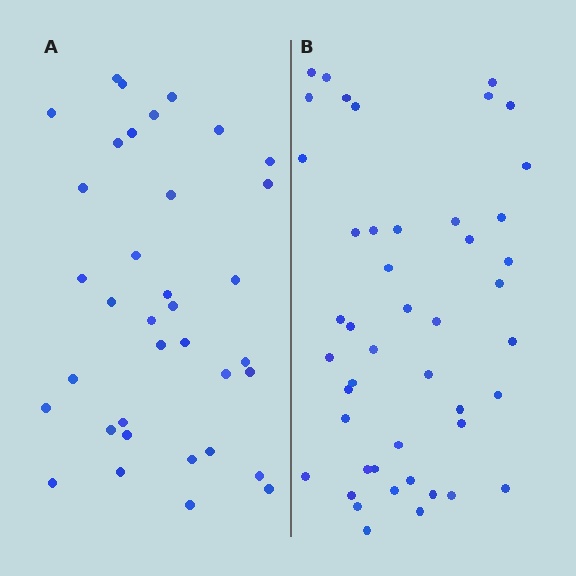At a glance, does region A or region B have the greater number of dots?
Region B (the right region) has more dots.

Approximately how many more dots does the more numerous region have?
Region B has roughly 10 or so more dots than region A.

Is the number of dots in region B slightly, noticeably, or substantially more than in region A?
Region B has noticeably more, but not dramatically so. The ratio is roughly 1.3 to 1.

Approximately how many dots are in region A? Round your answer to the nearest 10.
About 40 dots. (The exact count is 36, which rounds to 40.)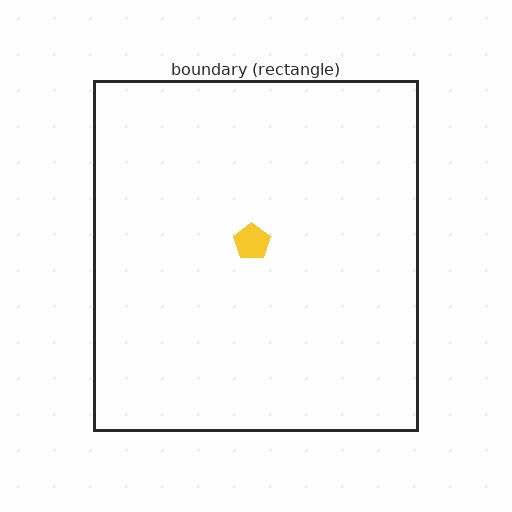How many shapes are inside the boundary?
1 inside, 0 outside.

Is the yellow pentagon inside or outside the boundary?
Inside.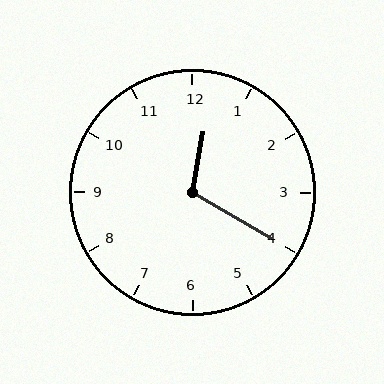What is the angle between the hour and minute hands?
Approximately 110 degrees.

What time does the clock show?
12:20.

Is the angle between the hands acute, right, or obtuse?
It is obtuse.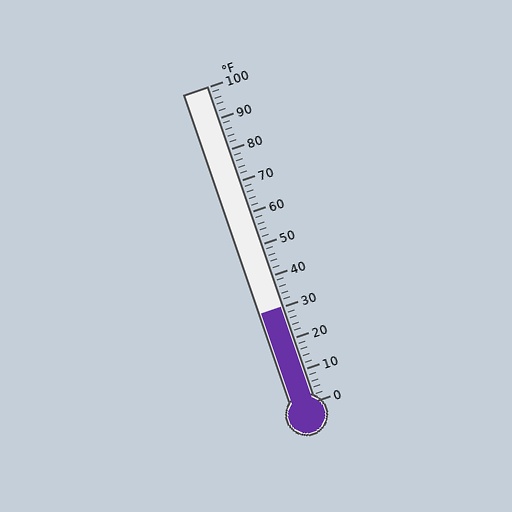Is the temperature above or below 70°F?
The temperature is below 70°F.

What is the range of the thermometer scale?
The thermometer scale ranges from 0°F to 100°F.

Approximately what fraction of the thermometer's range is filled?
The thermometer is filled to approximately 30% of its range.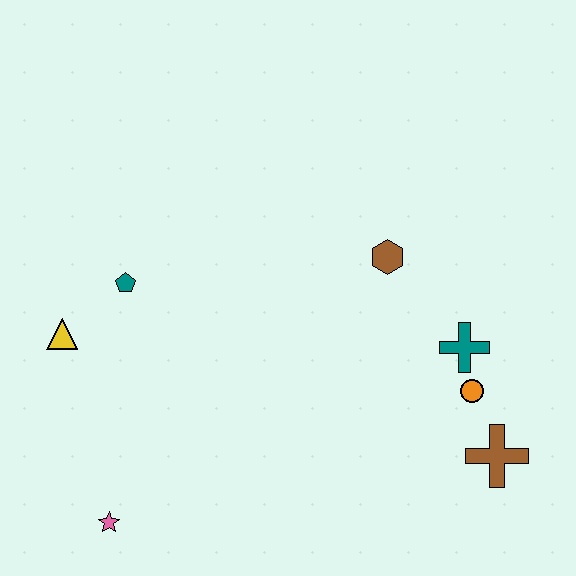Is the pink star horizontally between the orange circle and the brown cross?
No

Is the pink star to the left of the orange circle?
Yes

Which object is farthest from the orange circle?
The yellow triangle is farthest from the orange circle.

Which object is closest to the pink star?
The yellow triangle is closest to the pink star.